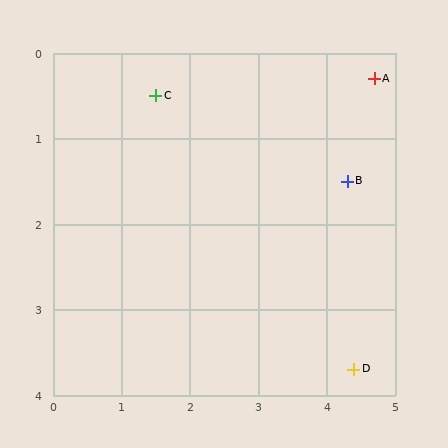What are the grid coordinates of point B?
Point B is at approximately (4.3, 1.5).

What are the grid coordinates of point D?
Point D is at approximately (4.4, 3.7).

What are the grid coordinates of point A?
Point A is at approximately (4.7, 0.3).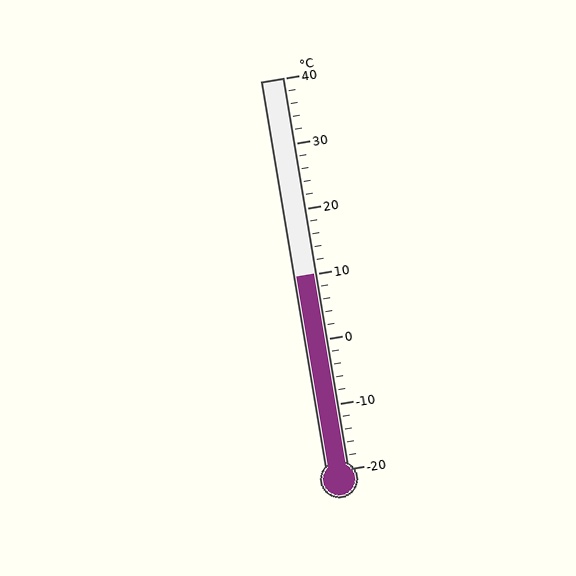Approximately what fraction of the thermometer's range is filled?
The thermometer is filled to approximately 50% of its range.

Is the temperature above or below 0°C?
The temperature is above 0°C.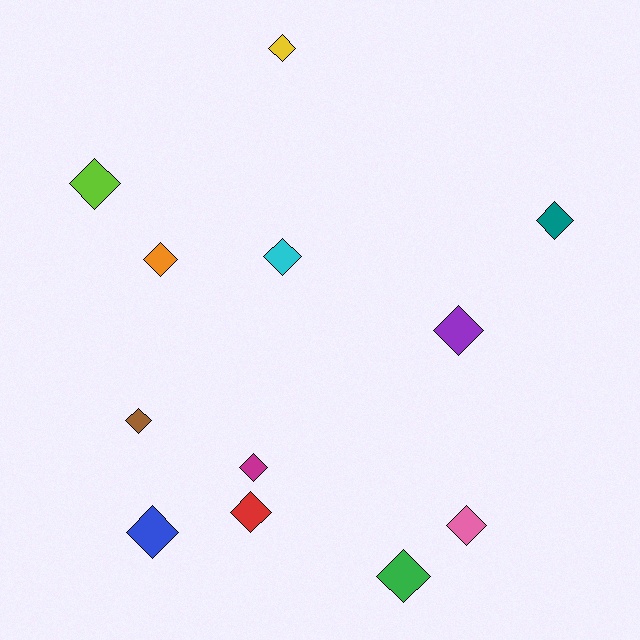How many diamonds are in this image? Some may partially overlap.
There are 12 diamonds.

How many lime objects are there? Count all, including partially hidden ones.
There is 1 lime object.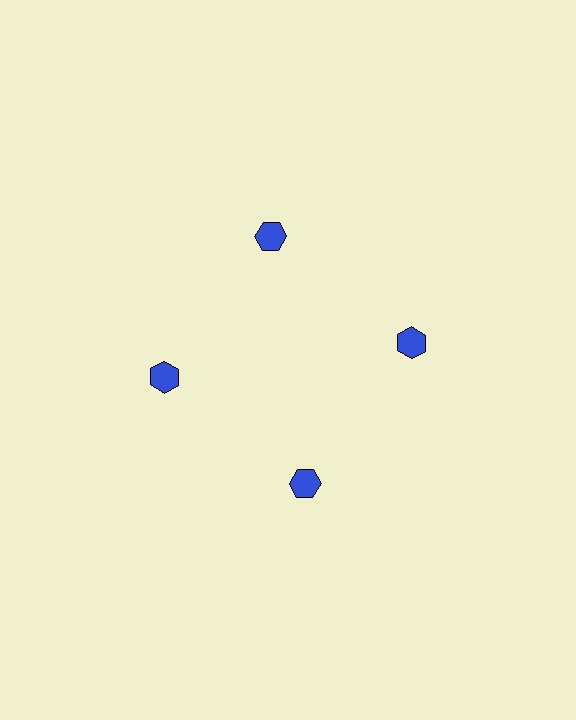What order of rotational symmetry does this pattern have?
This pattern has 4-fold rotational symmetry.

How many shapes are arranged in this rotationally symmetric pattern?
There are 4 shapes, arranged in 4 groups of 1.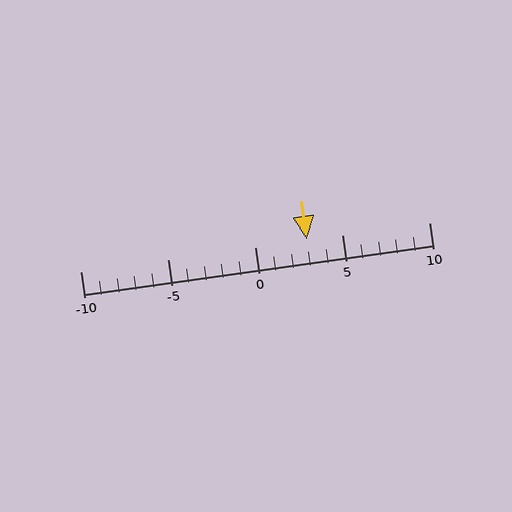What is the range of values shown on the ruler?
The ruler shows values from -10 to 10.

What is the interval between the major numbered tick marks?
The major tick marks are spaced 5 units apart.